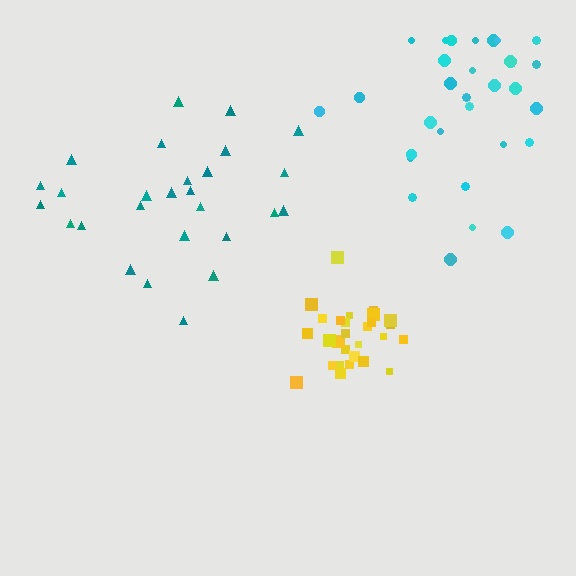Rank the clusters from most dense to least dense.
yellow, cyan, teal.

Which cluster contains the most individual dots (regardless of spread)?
Cyan (31).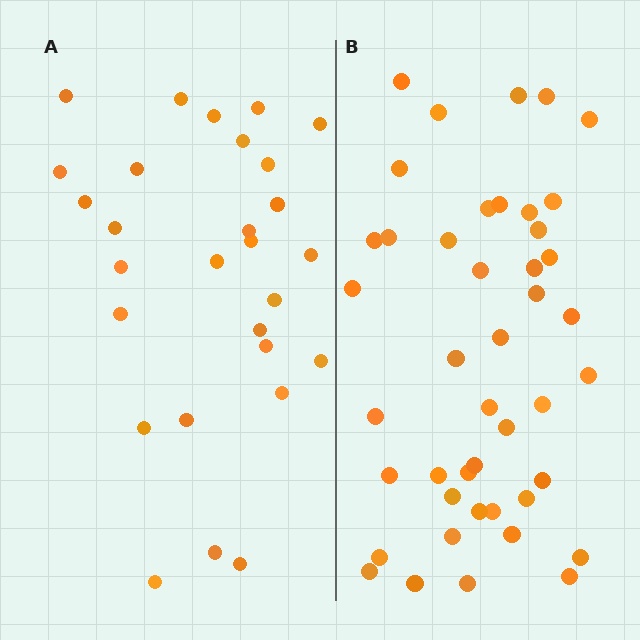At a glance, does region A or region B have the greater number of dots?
Region B (the right region) has more dots.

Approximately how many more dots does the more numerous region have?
Region B has approximately 15 more dots than region A.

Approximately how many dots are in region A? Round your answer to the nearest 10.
About 30 dots. (The exact count is 28, which rounds to 30.)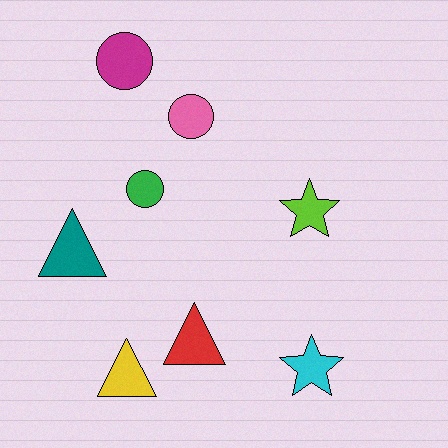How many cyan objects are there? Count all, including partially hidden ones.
There is 1 cyan object.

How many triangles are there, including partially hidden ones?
There are 3 triangles.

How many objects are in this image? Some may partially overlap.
There are 8 objects.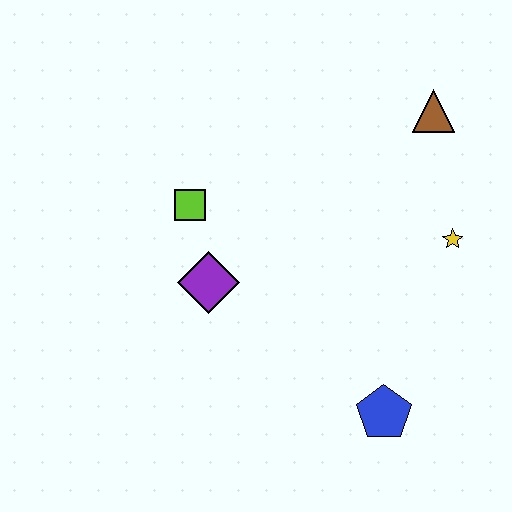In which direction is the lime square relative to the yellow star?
The lime square is to the left of the yellow star.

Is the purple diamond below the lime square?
Yes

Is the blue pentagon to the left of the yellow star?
Yes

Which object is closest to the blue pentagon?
The yellow star is closest to the blue pentagon.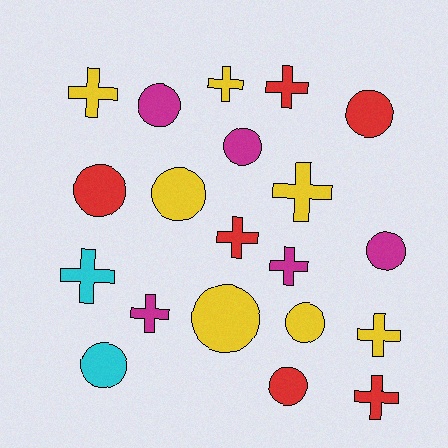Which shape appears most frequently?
Cross, with 10 objects.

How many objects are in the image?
There are 20 objects.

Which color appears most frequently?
Yellow, with 7 objects.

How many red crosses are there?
There are 3 red crosses.